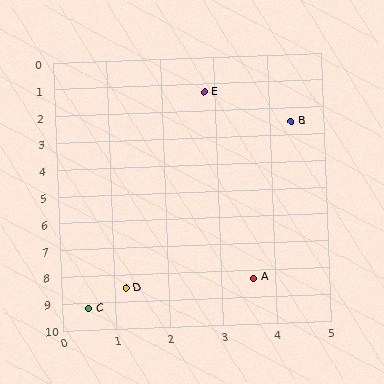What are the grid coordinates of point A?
Point A is at approximately (3.6, 8.3).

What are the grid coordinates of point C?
Point C is at approximately (0.5, 9.2).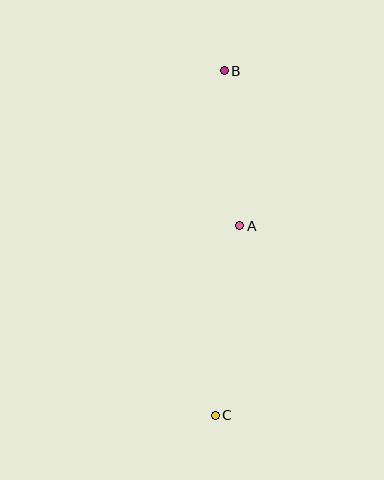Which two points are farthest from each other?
Points B and C are farthest from each other.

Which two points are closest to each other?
Points A and B are closest to each other.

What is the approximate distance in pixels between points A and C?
The distance between A and C is approximately 191 pixels.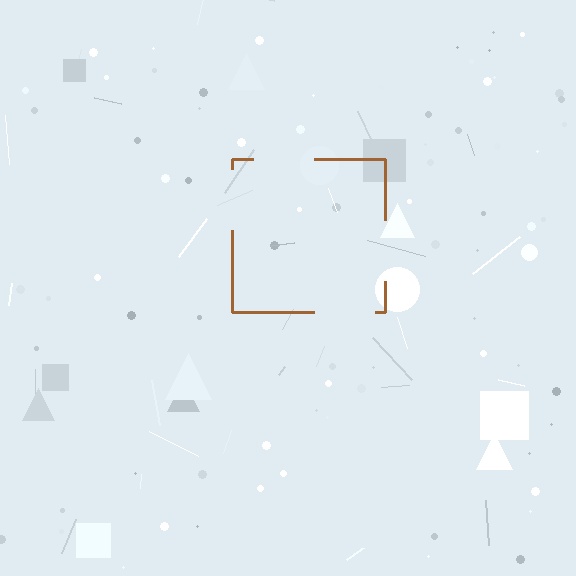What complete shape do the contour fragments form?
The contour fragments form a square.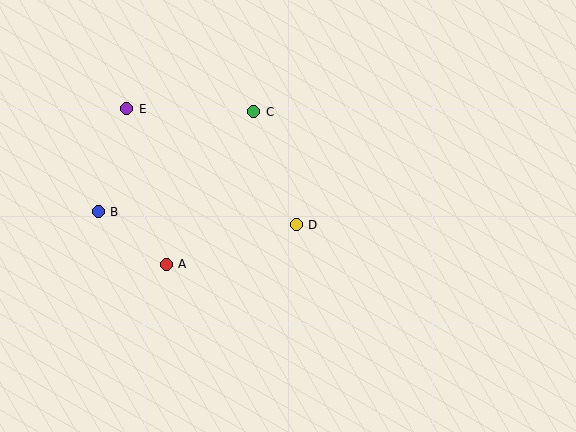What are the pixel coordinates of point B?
Point B is at (98, 212).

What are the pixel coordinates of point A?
Point A is at (166, 265).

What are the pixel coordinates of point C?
Point C is at (254, 112).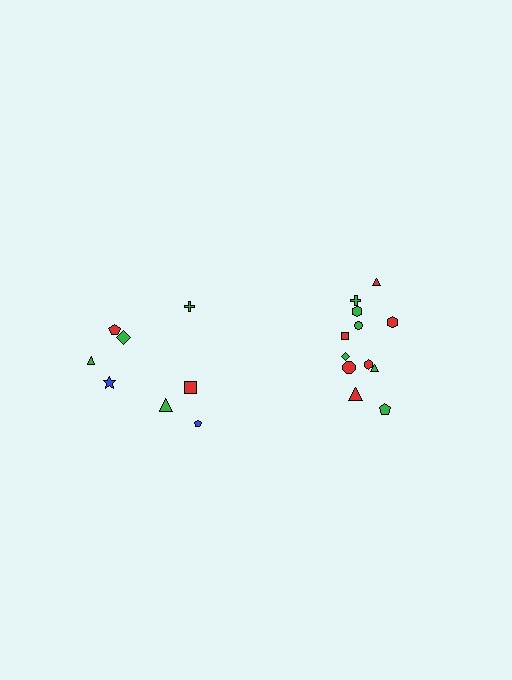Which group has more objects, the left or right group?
The right group.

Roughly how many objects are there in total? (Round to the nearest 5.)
Roughly 20 objects in total.